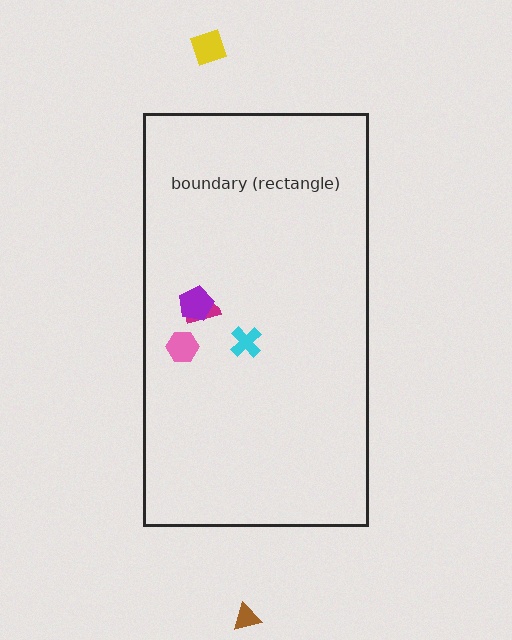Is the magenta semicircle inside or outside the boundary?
Inside.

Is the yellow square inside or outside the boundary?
Outside.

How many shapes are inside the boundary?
4 inside, 2 outside.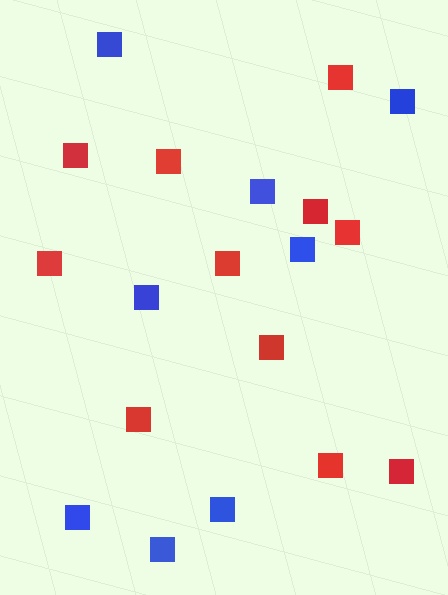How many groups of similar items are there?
There are 2 groups: one group of blue squares (8) and one group of red squares (11).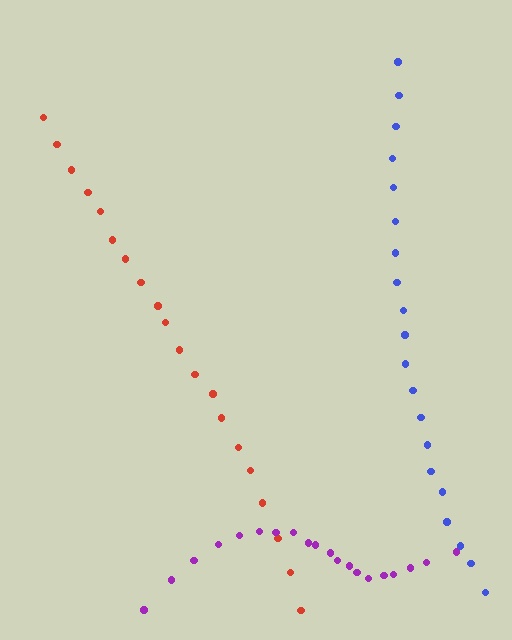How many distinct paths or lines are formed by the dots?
There are 3 distinct paths.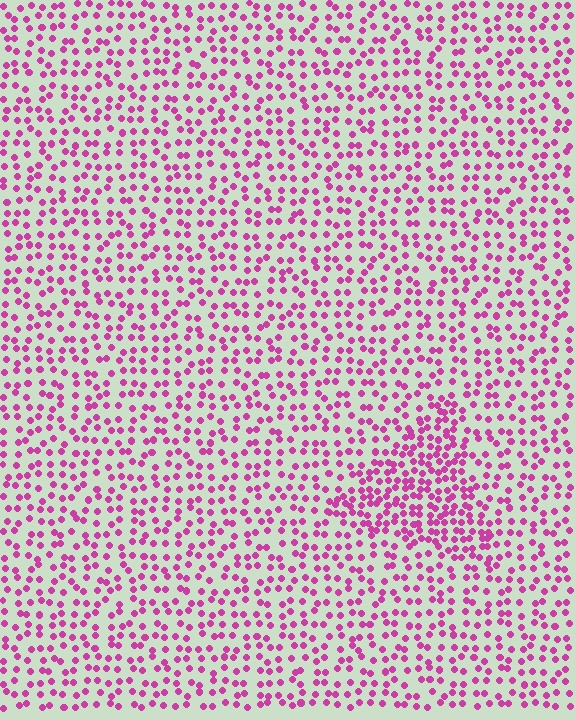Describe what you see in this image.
The image contains small magenta elements arranged at two different densities. A triangle-shaped region is visible where the elements are more densely packed than the surrounding area.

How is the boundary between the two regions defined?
The boundary is defined by a change in element density (approximately 1.8x ratio). All elements are the same color, size, and shape.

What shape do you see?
I see a triangle.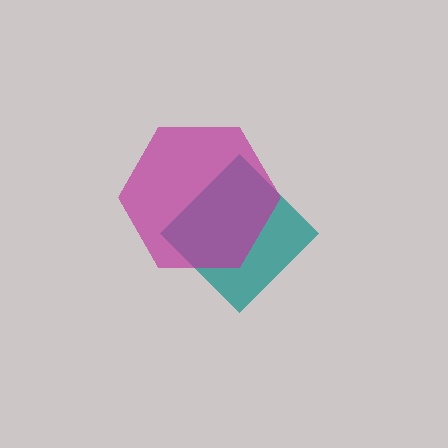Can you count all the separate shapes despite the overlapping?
Yes, there are 2 separate shapes.